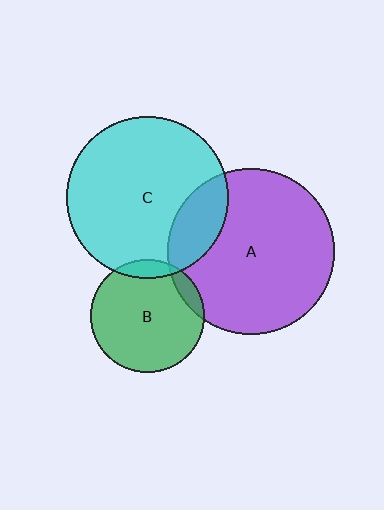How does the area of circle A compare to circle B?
Approximately 2.2 times.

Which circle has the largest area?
Circle A (purple).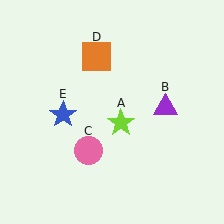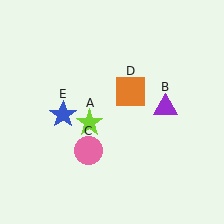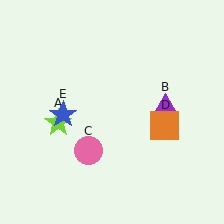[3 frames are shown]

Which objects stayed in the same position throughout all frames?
Purple triangle (object B) and pink circle (object C) and blue star (object E) remained stationary.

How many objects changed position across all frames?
2 objects changed position: lime star (object A), orange square (object D).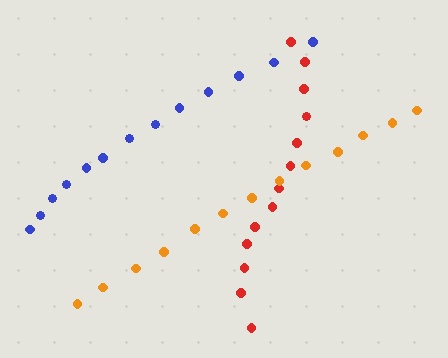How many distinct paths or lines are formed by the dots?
There are 3 distinct paths.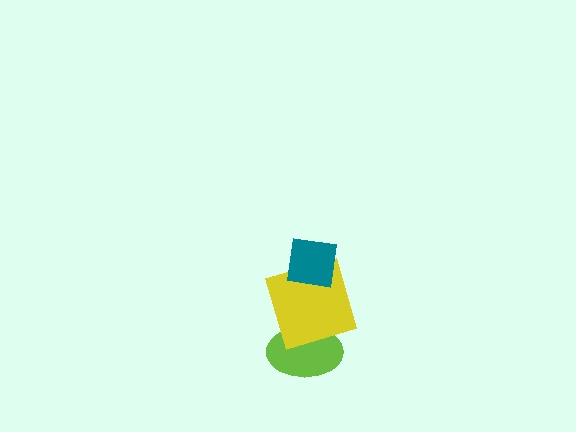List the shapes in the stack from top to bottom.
From top to bottom: the teal square, the yellow square, the lime ellipse.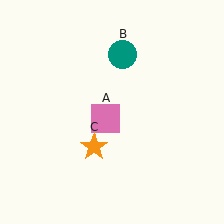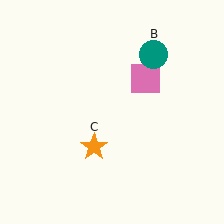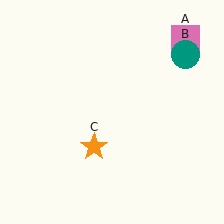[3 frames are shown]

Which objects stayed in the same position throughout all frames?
Orange star (object C) remained stationary.